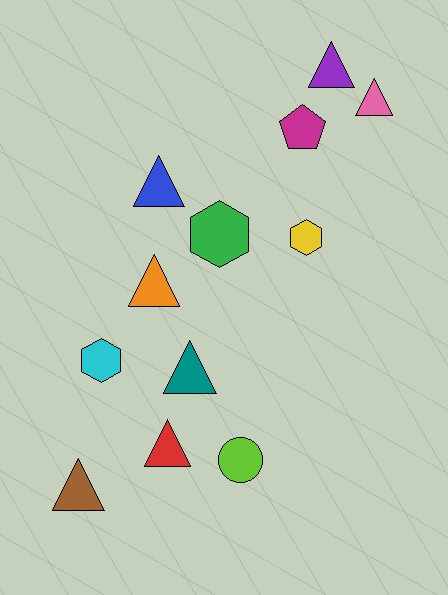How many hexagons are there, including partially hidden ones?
There are 3 hexagons.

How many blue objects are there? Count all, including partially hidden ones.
There is 1 blue object.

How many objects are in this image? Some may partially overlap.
There are 12 objects.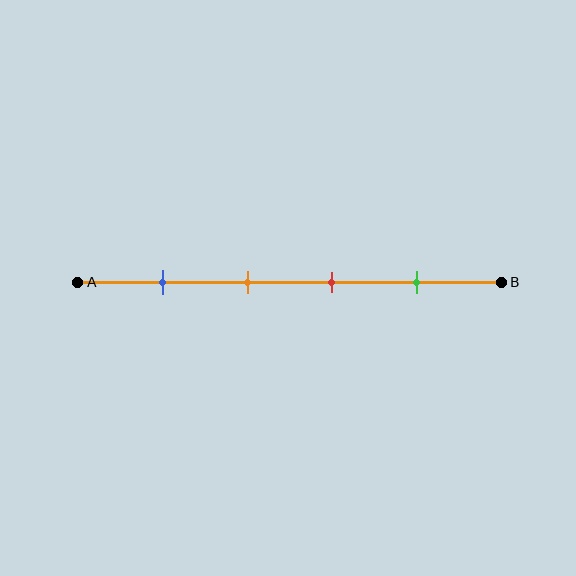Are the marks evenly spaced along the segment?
Yes, the marks are approximately evenly spaced.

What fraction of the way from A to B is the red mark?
The red mark is approximately 60% (0.6) of the way from A to B.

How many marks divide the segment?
There are 4 marks dividing the segment.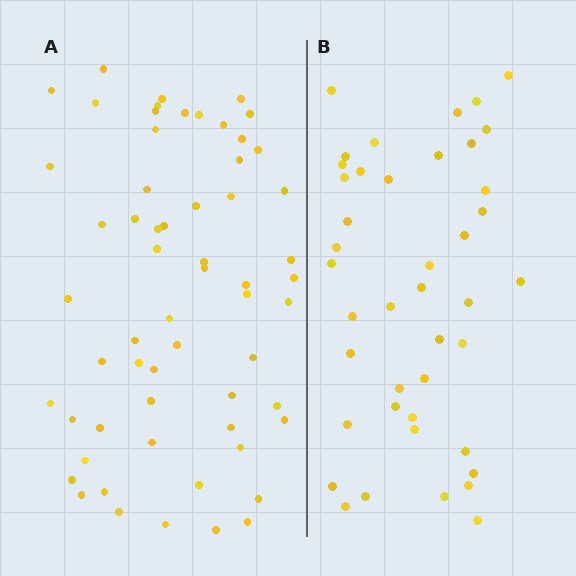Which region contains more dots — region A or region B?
Region A (the left region) has more dots.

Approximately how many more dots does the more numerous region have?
Region A has approximately 20 more dots than region B.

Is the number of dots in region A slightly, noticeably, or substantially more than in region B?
Region A has noticeably more, but not dramatically so. The ratio is roughly 1.4 to 1.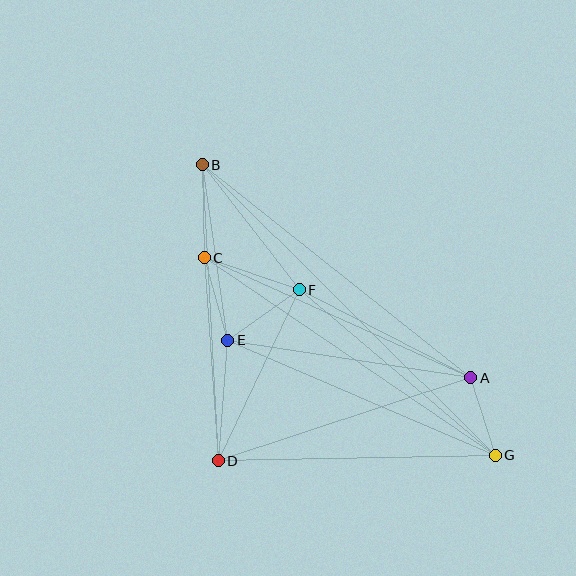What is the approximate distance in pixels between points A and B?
The distance between A and B is approximately 343 pixels.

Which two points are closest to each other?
Points A and G are closest to each other.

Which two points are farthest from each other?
Points B and G are farthest from each other.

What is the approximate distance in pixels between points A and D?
The distance between A and D is approximately 266 pixels.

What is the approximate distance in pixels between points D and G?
The distance between D and G is approximately 277 pixels.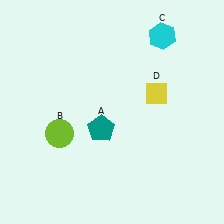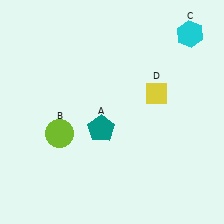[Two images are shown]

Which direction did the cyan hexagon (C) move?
The cyan hexagon (C) moved right.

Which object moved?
The cyan hexagon (C) moved right.